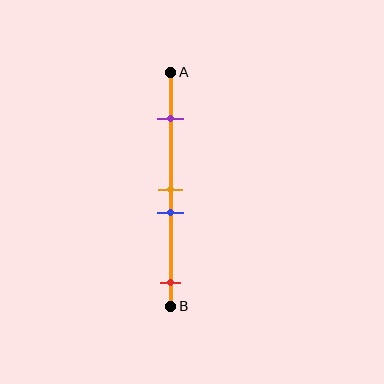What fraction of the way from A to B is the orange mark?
The orange mark is approximately 50% (0.5) of the way from A to B.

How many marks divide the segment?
There are 4 marks dividing the segment.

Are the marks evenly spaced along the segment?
No, the marks are not evenly spaced.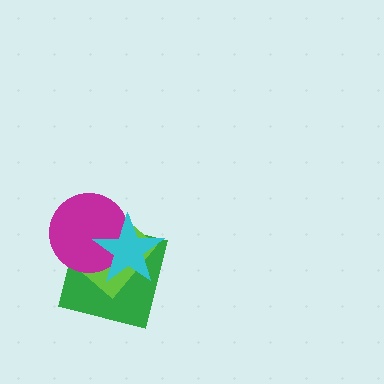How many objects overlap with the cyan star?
3 objects overlap with the cyan star.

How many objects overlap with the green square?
3 objects overlap with the green square.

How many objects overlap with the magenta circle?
3 objects overlap with the magenta circle.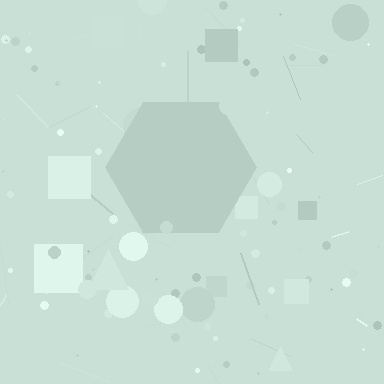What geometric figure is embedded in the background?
A hexagon is embedded in the background.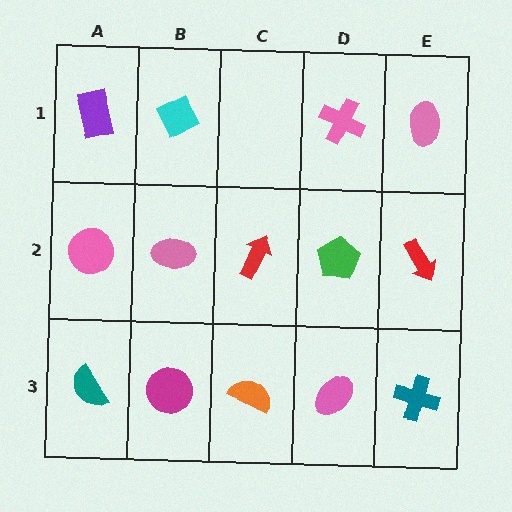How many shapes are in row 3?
5 shapes.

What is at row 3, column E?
A teal cross.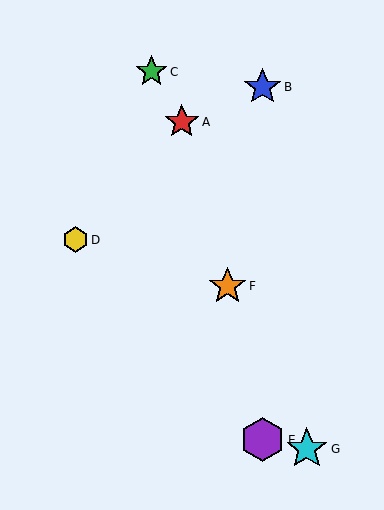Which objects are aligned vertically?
Objects B, E are aligned vertically.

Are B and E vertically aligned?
Yes, both are at x≈263.